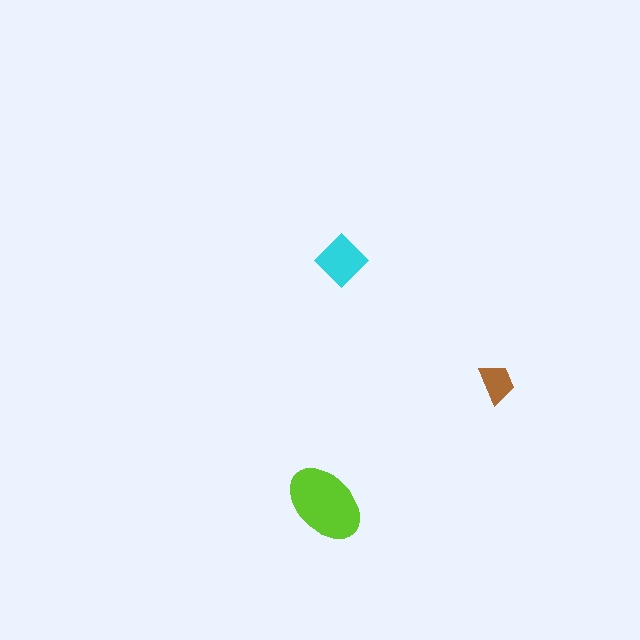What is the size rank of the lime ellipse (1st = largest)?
1st.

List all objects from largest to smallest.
The lime ellipse, the cyan diamond, the brown trapezoid.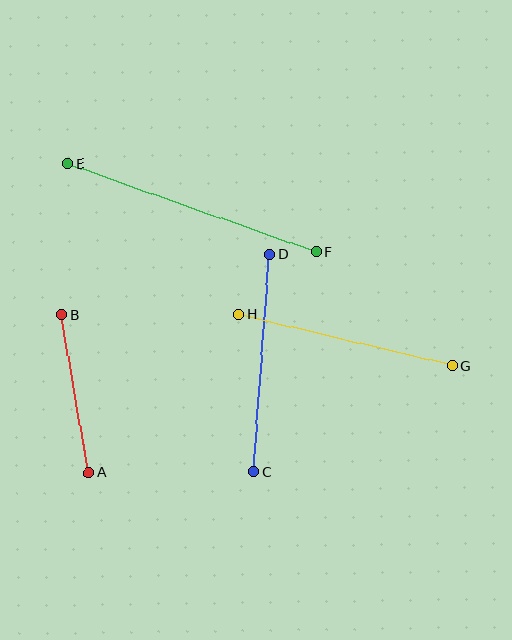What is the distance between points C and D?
The distance is approximately 218 pixels.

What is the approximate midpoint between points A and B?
The midpoint is at approximately (75, 394) pixels.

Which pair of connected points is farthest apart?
Points E and F are farthest apart.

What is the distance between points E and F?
The distance is approximately 264 pixels.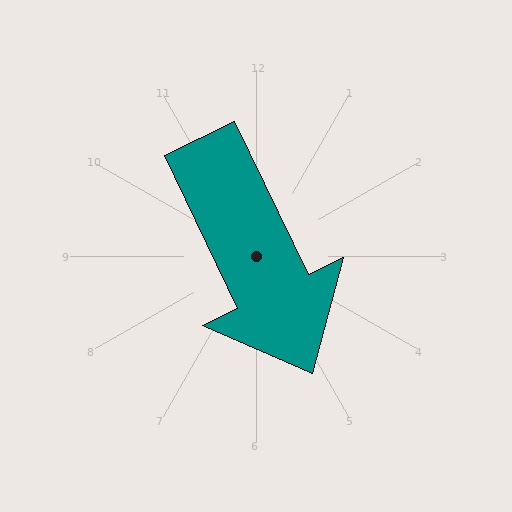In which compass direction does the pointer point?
Southeast.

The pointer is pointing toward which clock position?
Roughly 5 o'clock.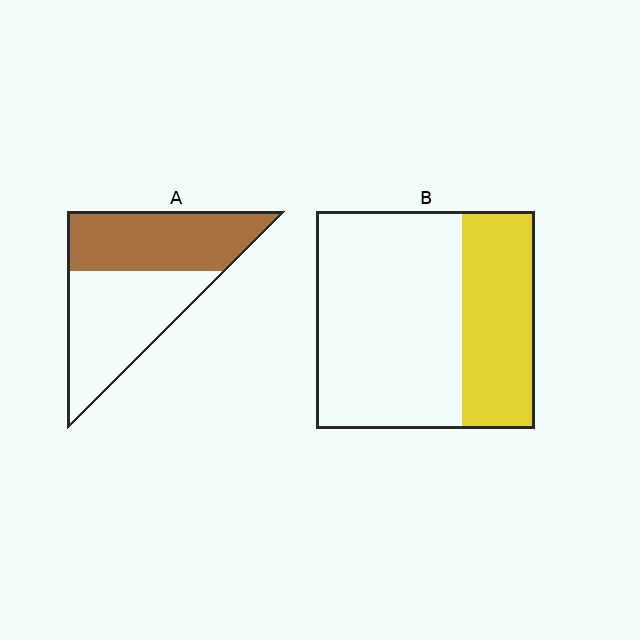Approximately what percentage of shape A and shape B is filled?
A is approximately 45% and B is approximately 35%.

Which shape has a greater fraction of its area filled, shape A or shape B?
Shape A.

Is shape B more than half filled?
No.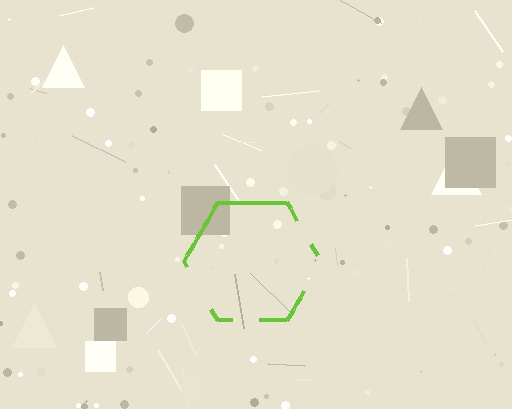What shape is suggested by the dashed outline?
The dashed outline suggests a hexagon.